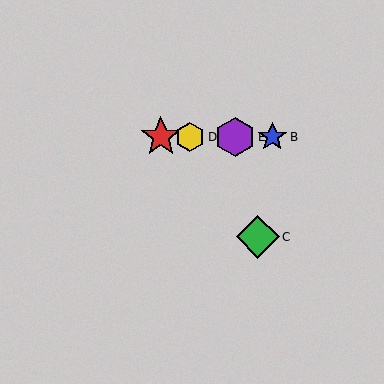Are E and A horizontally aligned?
Yes, both are at y≈137.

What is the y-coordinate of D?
Object D is at y≈137.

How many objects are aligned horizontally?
4 objects (A, B, D, E) are aligned horizontally.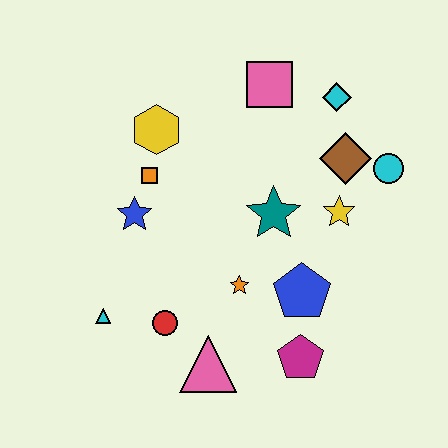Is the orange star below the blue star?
Yes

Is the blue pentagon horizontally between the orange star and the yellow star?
Yes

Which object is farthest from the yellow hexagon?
The magenta pentagon is farthest from the yellow hexagon.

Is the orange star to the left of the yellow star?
Yes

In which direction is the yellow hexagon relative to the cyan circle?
The yellow hexagon is to the left of the cyan circle.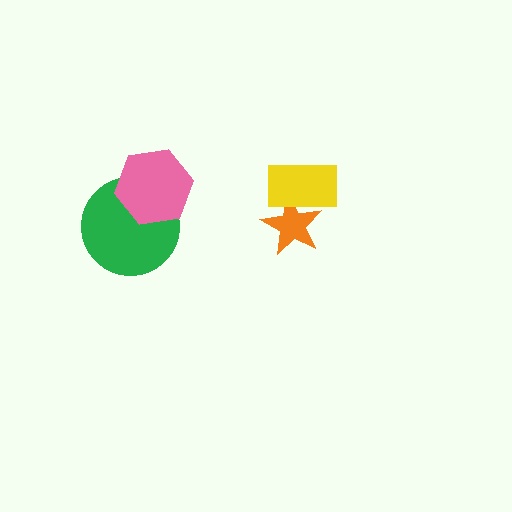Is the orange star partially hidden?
Yes, it is partially covered by another shape.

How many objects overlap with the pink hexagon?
1 object overlaps with the pink hexagon.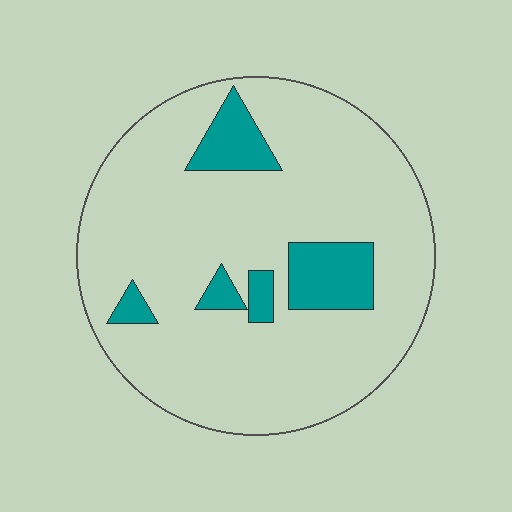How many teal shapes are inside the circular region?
5.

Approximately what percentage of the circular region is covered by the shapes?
Approximately 15%.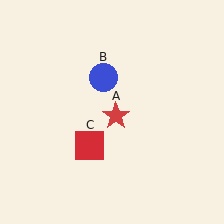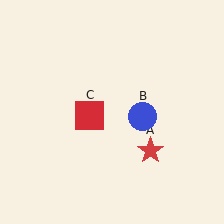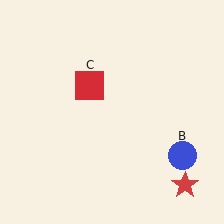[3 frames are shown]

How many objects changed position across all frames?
3 objects changed position: red star (object A), blue circle (object B), red square (object C).